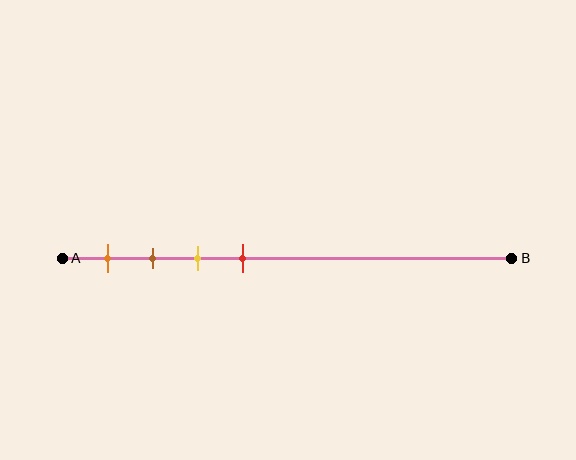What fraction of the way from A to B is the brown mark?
The brown mark is approximately 20% (0.2) of the way from A to B.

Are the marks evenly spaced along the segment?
Yes, the marks are approximately evenly spaced.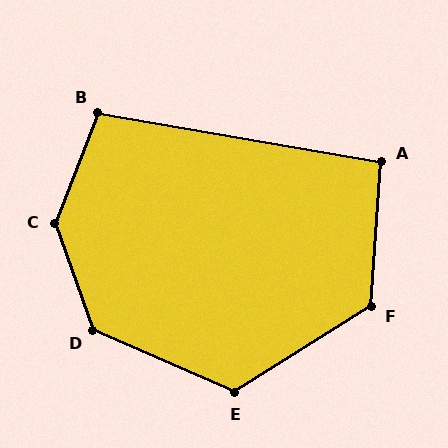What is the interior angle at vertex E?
Approximately 124 degrees (obtuse).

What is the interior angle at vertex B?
Approximately 101 degrees (obtuse).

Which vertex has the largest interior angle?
C, at approximately 140 degrees.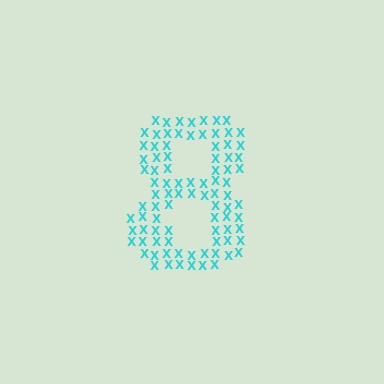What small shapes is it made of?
It is made of small letter X's.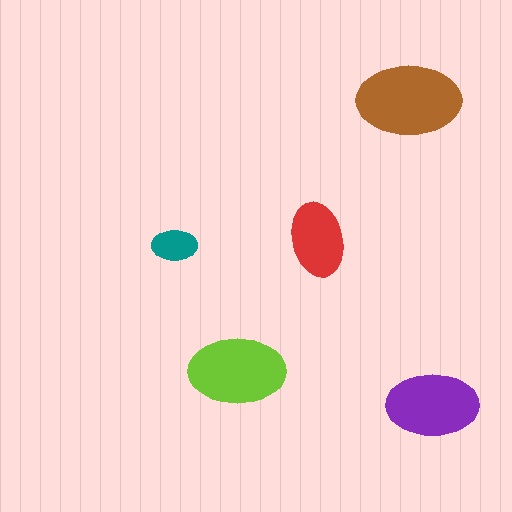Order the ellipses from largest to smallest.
the brown one, the lime one, the purple one, the red one, the teal one.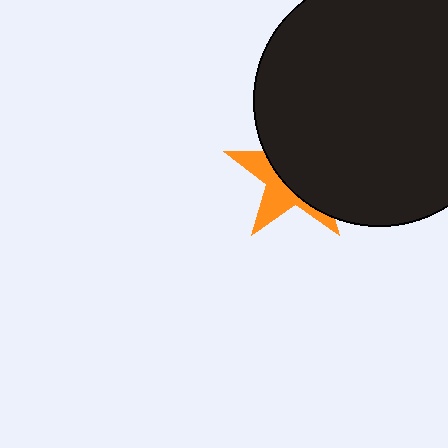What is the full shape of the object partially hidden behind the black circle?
The partially hidden object is an orange star.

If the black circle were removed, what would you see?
You would see the complete orange star.